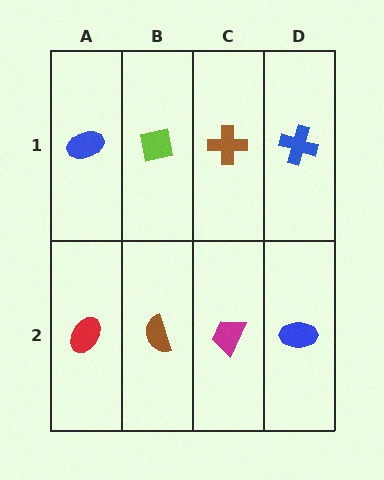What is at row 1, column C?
A brown cross.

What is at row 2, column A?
A red ellipse.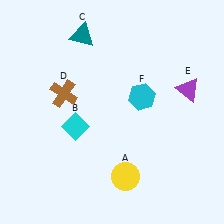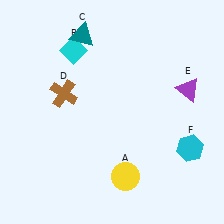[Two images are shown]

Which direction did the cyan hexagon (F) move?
The cyan hexagon (F) moved down.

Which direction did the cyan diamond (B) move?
The cyan diamond (B) moved up.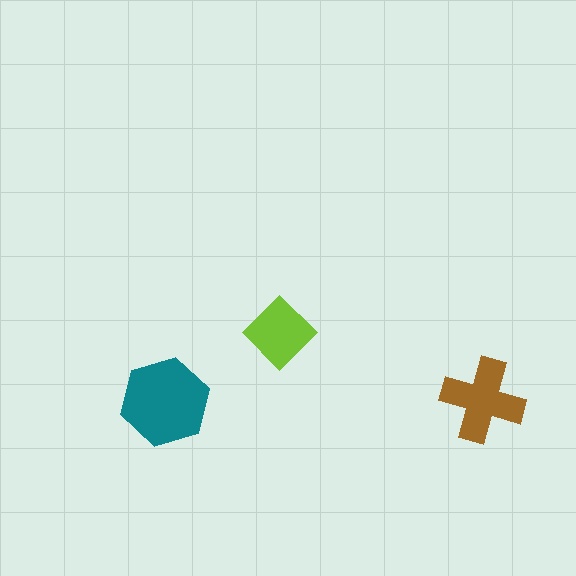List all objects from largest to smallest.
The teal hexagon, the brown cross, the lime diamond.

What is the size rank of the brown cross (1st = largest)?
2nd.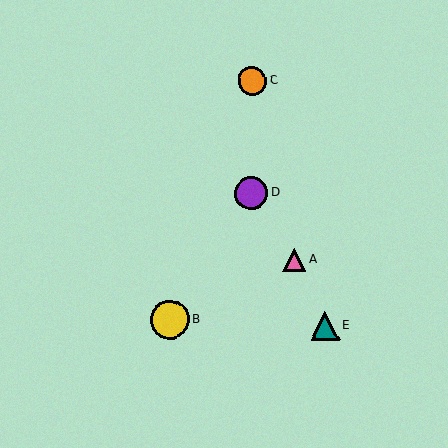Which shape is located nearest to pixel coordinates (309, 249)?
The pink triangle (labeled A) at (295, 260) is nearest to that location.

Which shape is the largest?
The yellow circle (labeled B) is the largest.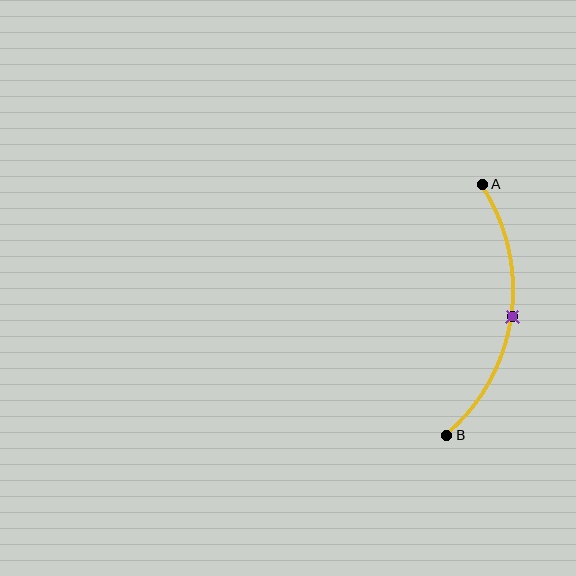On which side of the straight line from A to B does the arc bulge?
The arc bulges to the right of the straight line connecting A and B.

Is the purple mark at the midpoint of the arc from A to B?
Yes. The purple mark lies on the arc at equal arc-length from both A and B — it is the arc midpoint.